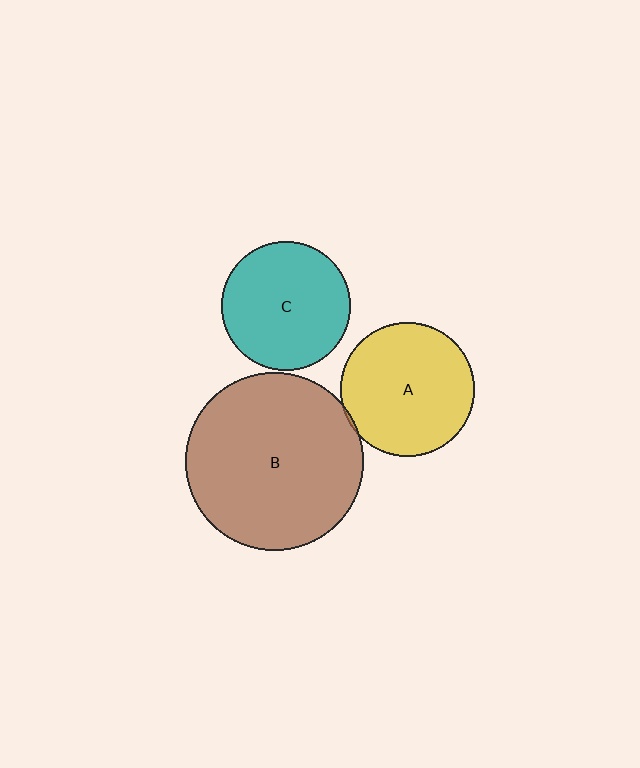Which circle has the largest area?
Circle B (brown).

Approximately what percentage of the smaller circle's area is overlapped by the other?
Approximately 5%.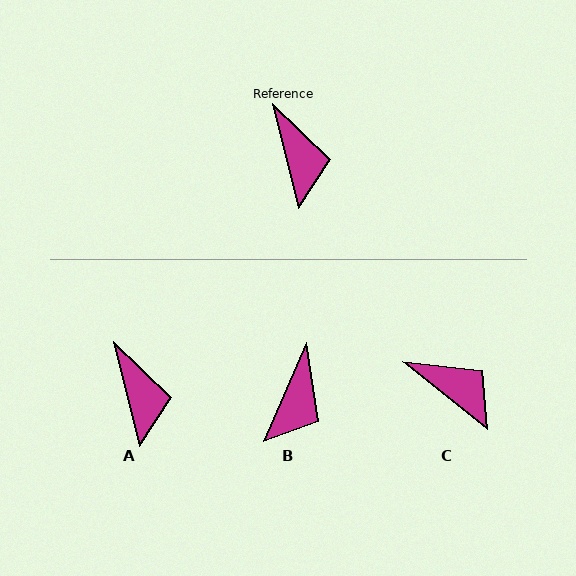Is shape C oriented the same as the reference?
No, it is off by about 37 degrees.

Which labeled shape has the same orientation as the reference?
A.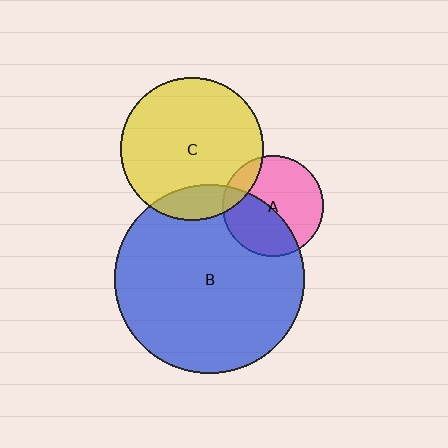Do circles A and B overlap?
Yes.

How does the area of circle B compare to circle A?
Approximately 3.5 times.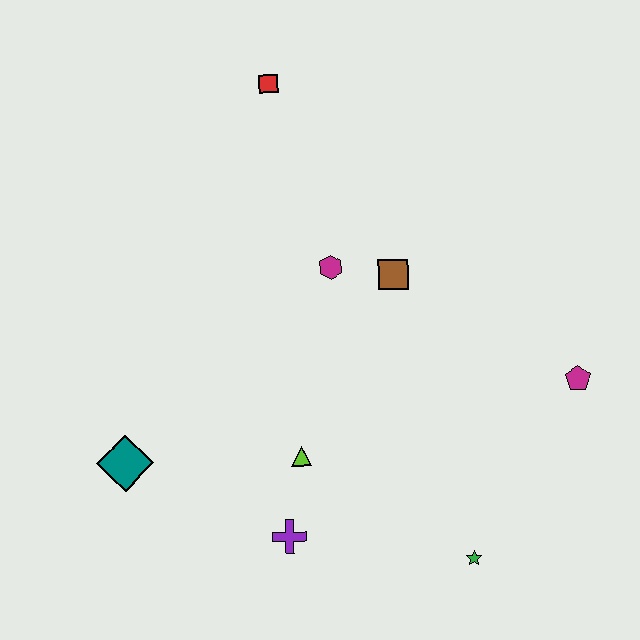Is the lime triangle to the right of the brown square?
No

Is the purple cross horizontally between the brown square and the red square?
Yes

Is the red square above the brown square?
Yes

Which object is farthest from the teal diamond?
The magenta pentagon is farthest from the teal diamond.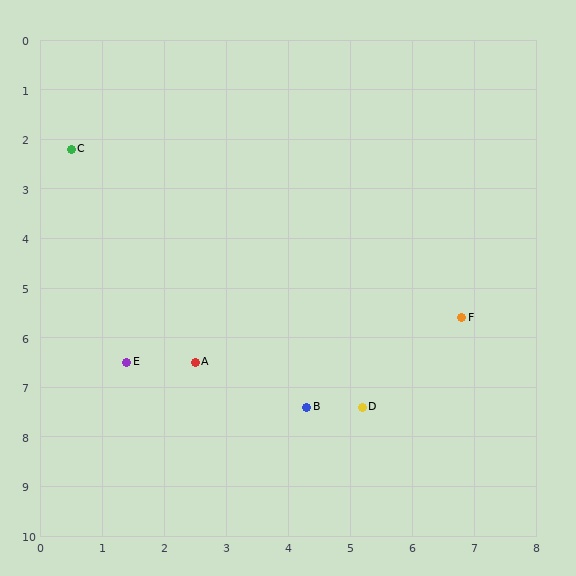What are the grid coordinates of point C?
Point C is at approximately (0.5, 2.2).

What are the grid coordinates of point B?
Point B is at approximately (4.3, 7.4).